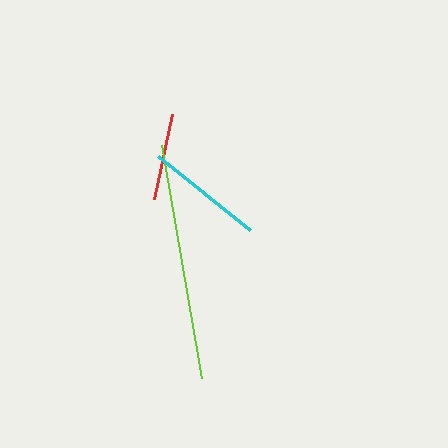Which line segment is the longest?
The lime line is the longest at approximately 236 pixels.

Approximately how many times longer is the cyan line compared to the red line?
The cyan line is approximately 1.4 times the length of the red line.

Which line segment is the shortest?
The red line is the shortest at approximately 87 pixels.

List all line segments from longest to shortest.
From longest to shortest: lime, cyan, red.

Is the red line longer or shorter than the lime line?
The lime line is longer than the red line.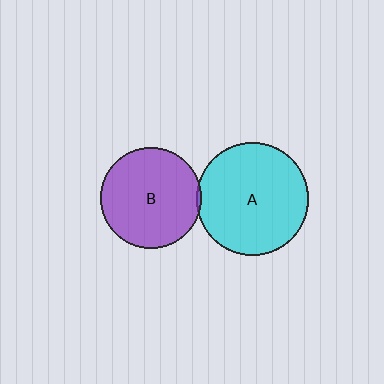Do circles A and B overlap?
Yes.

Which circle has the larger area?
Circle A (cyan).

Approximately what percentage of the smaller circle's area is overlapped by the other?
Approximately 5%.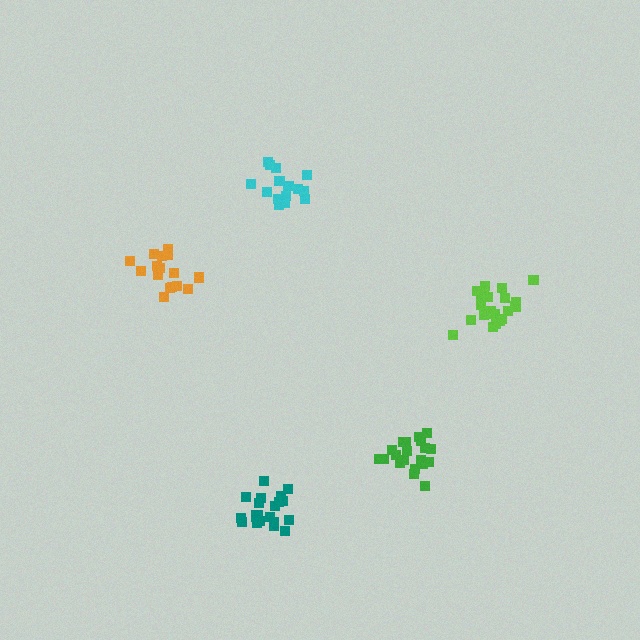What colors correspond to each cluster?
The clusters are colored: lime, teal, orange, cyan, green.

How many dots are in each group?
Group 1: 21 dots, Group 2: 21 dots, Group 3: 16 dots, Group 4: 15 dots, Group 5: 20 dots (93 total).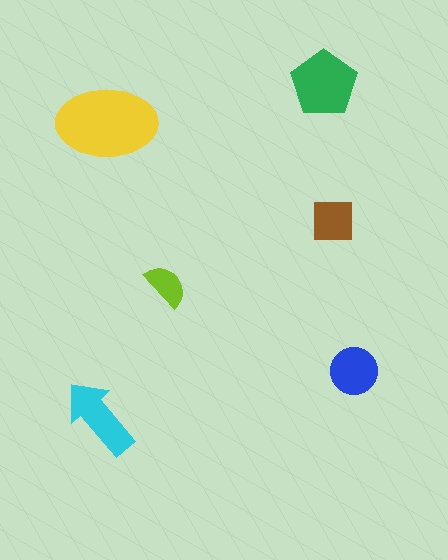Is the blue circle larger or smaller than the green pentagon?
Smaller.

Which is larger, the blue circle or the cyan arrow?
The cyan arrow.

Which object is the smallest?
The lime semicircle.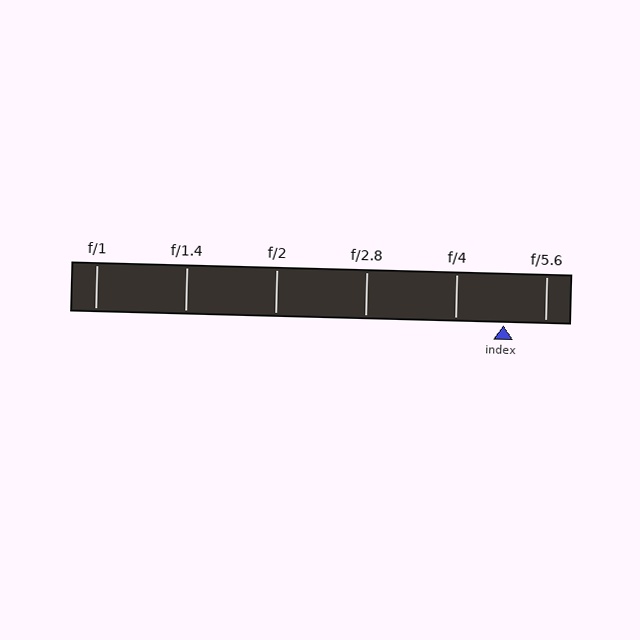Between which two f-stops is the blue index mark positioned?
The index mark is between f/4 and f/5.6.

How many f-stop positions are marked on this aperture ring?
There are 6 f-stop positions marked.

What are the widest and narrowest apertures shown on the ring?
The widest aperture shown is f/1 and the narrowest is f/5.6.